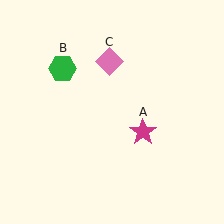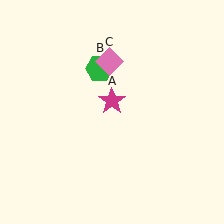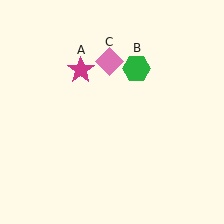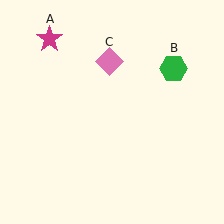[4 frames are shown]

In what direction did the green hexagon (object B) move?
The green hexagon (object B) moved right.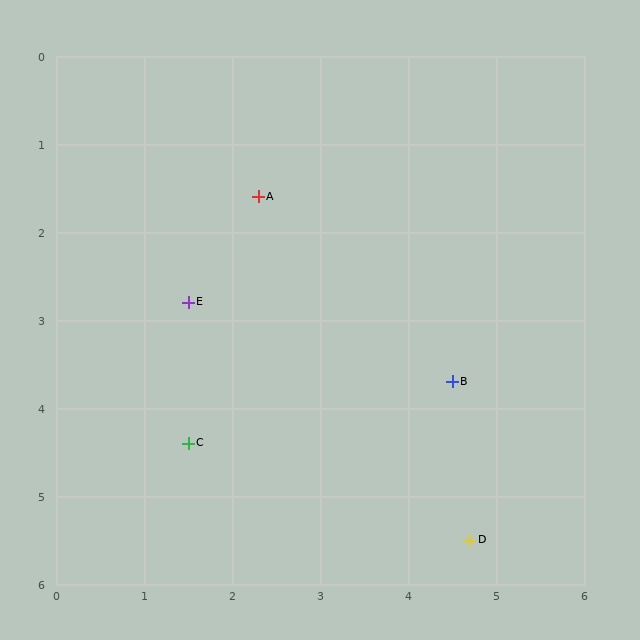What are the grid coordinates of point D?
Point D is at approximately (4.7, 5.5).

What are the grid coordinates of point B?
Point B is at approximately (4.5, 3.7).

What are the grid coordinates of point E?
Point E is at approximately (1.5, 2.8).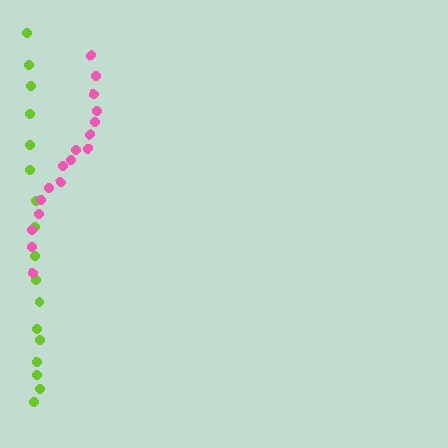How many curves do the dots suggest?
There are 2 distinct paths.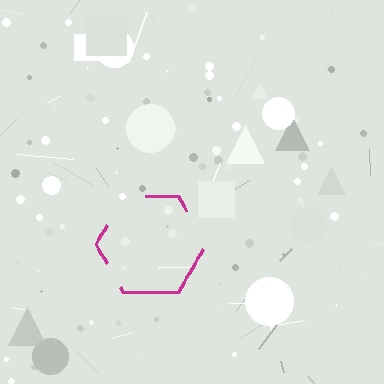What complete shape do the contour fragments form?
The contour fragments form a hexagon.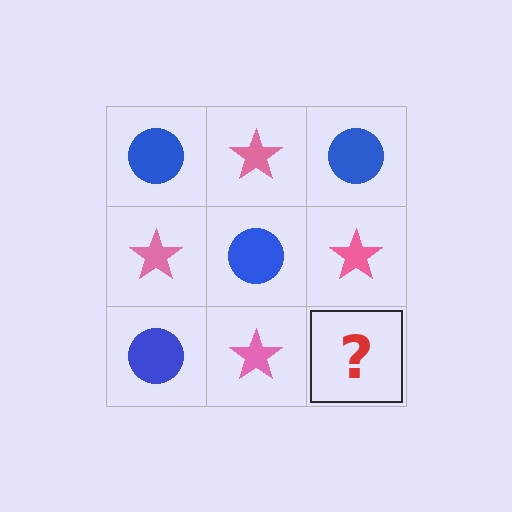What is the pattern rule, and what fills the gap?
The rule is that it alternates blue circle and pink star in a checkerboard pattern. The gap should be filled with a blue circle.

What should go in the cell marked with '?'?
The missing cell should contain a blue circle.